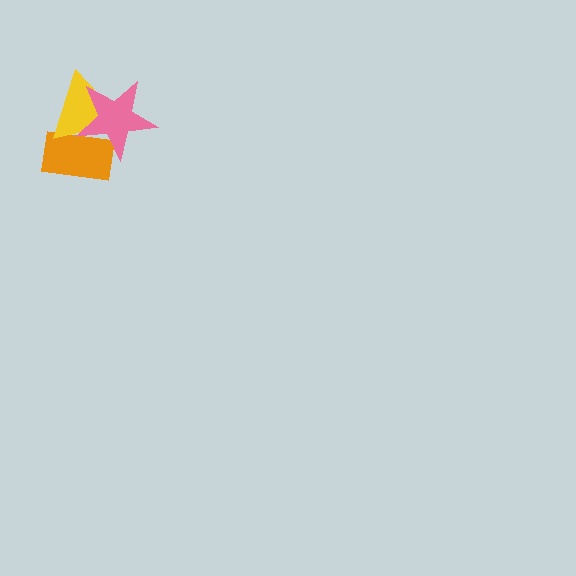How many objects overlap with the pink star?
2 objects overlap with the pink star.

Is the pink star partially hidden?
No, no other shape covers it.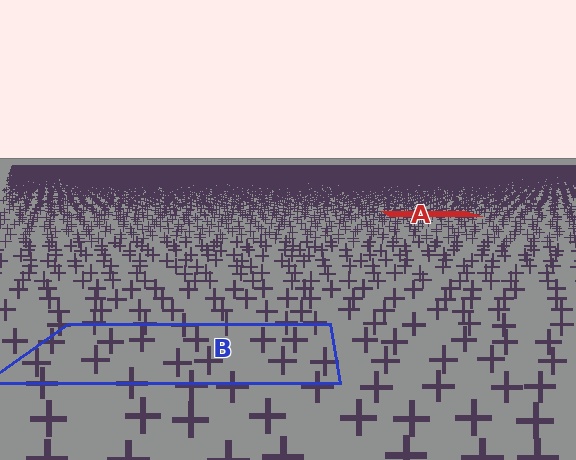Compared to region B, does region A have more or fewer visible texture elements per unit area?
Region A has more texture elements per unit area — they are packed more densely because it is farther away.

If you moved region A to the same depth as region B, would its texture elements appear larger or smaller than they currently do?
They would appear larger. At a closer depth, the same texture elements are projected at a bigger on-screen size.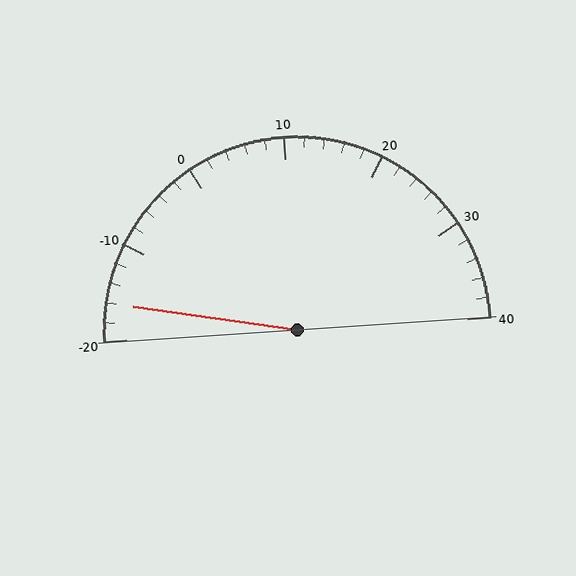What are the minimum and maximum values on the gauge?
The gauge ranges from -20 to 40.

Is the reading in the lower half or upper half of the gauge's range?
The reading is in the lower half of the range (-20 to 40).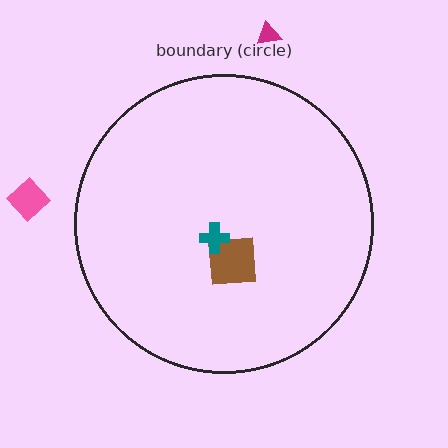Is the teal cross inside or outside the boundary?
Inside.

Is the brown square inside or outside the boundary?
Inside.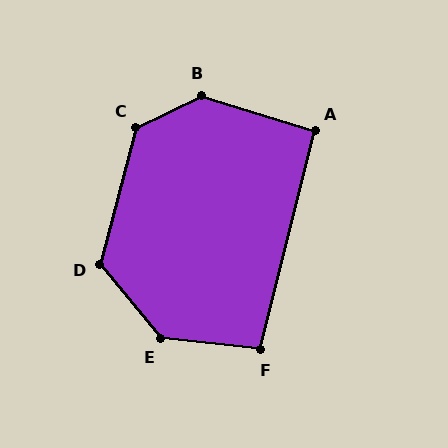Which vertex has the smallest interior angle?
A, at approximately 93 degrees.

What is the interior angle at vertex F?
Approximately 98 degrees (obtuse).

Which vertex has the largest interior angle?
B, at approximately 137 degrees.